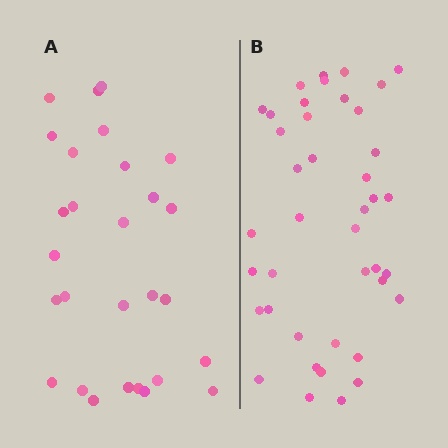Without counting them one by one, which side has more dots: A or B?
Region B (the right region) has more dots.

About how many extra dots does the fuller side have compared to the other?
Region B has approximately 15 more dots than region A.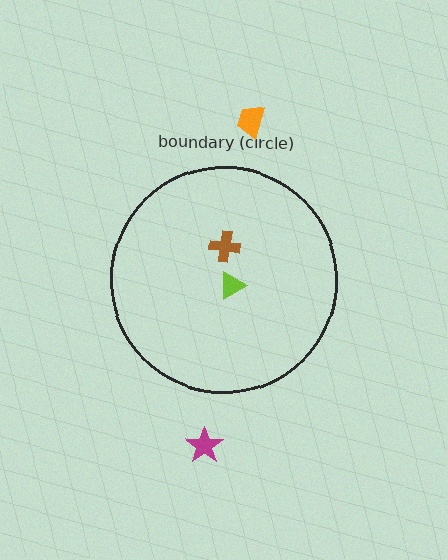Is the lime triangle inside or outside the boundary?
Inside.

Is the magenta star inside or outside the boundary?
Outside.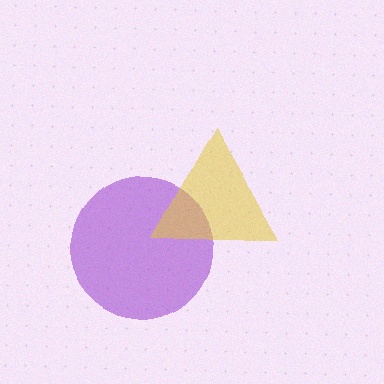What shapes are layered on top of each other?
The layered shapes are: a purple circle, a yellow triangle.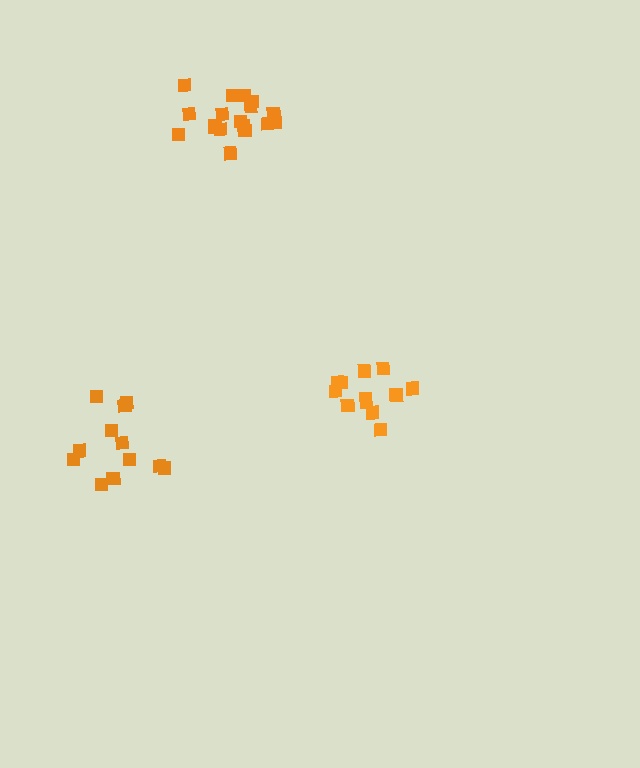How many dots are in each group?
Group 1: 12 dots, Group 2: 18 dots, Group 3: 12 dots (42 total).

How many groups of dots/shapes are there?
There are 3 groups.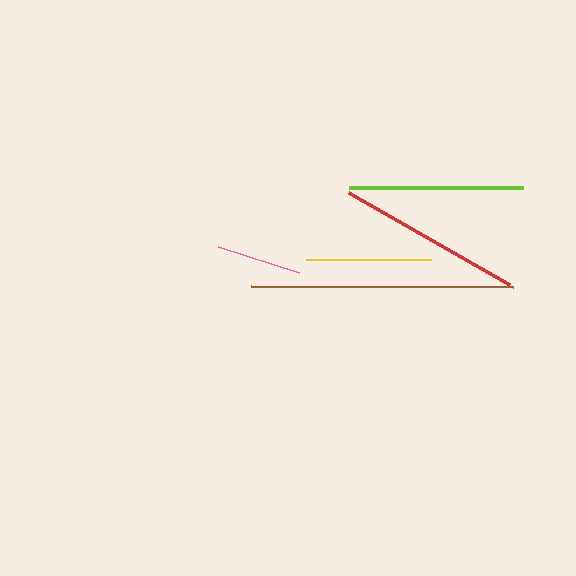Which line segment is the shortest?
The pink line is the shortest at approximately 84 pixels.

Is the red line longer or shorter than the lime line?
The red line is longer than the lime line.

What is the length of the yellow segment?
The yellow segment is approximately 124 pixels long.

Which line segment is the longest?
The brown line is the longest at approximately 262 pixels.